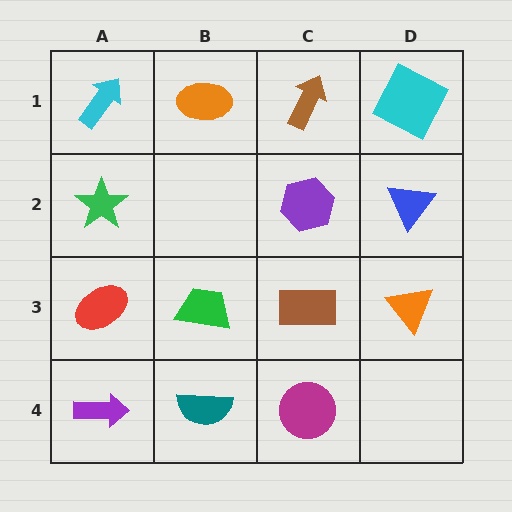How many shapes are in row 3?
4 shapes.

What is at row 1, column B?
An orange ellipse.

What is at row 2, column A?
A green star.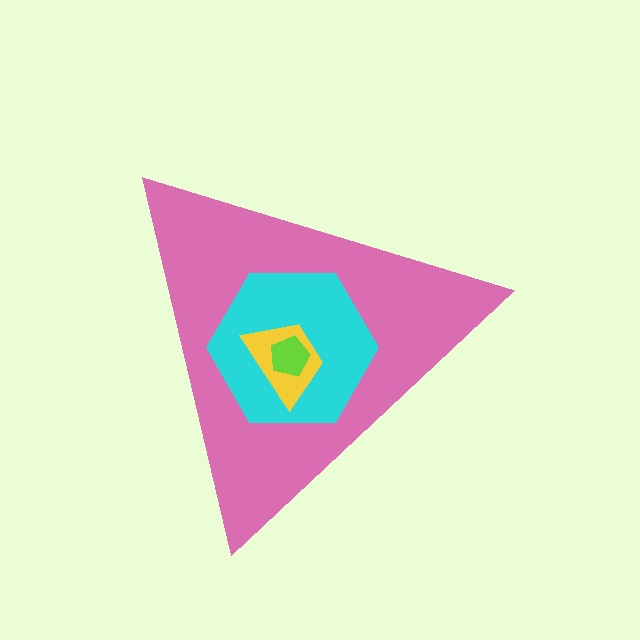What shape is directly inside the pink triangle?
The cyan hexagon.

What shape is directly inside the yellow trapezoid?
The lime pentagon.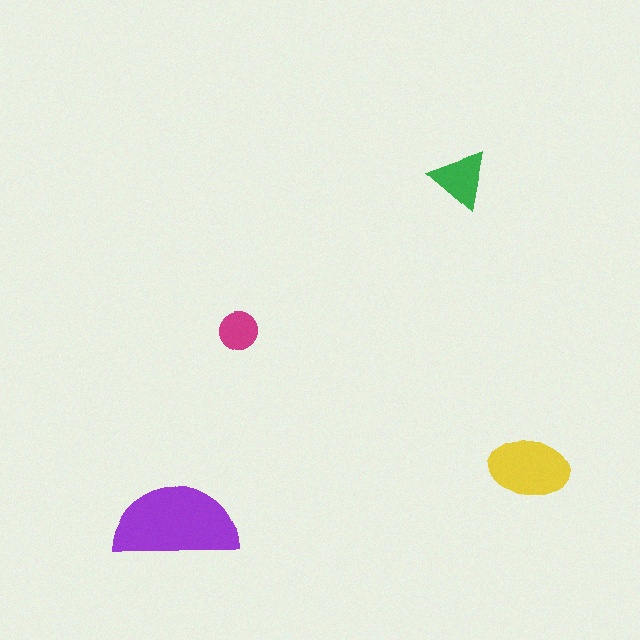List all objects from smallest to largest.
The magenta circle, the green triangle, the yellow ellipse, the purple semicircle.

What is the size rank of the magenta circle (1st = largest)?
4th.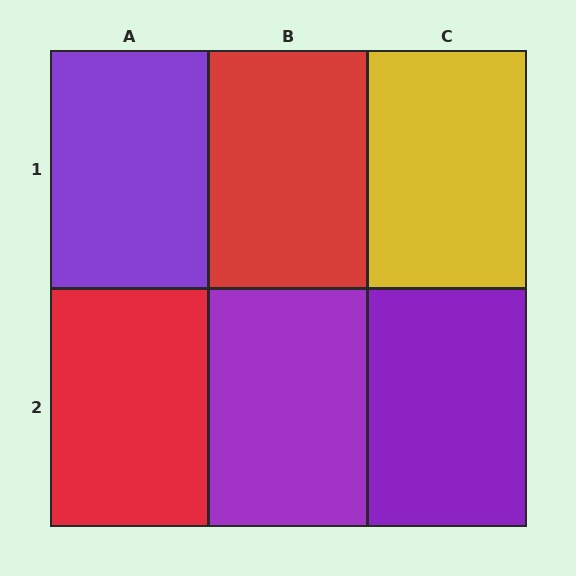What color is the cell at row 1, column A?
Purple.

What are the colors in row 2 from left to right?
Red, purple, purple.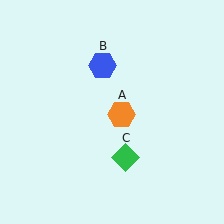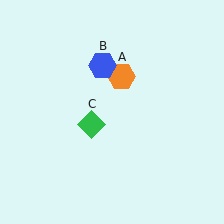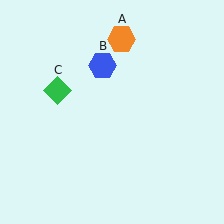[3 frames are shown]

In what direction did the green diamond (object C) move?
The green diamond (object C) moved up and to the left.